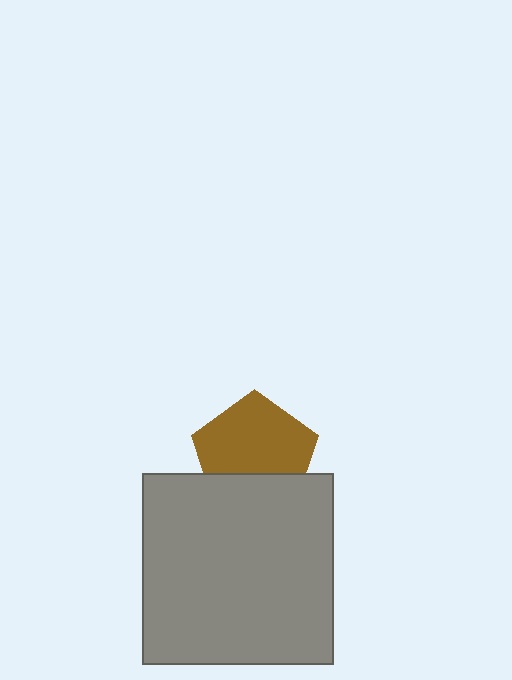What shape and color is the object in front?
The object in front is a gray square.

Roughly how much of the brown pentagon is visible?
Most of it is visible (roughly 69%).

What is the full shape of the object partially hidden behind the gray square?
The partially hidden object is a brown pentagon.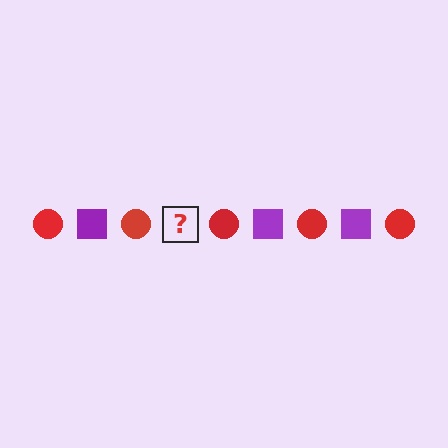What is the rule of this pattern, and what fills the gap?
The rule is that the pattern alternates between red circle and purple square. The gap should be filled with a purple square.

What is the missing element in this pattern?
The missing element is a purple square.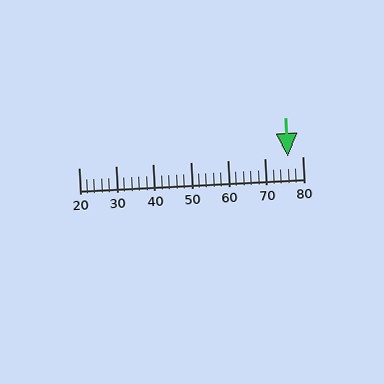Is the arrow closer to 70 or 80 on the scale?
The arrow is closer to 80.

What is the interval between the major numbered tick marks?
The major tick marks are spaced 10 units apart.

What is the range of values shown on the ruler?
The ruler shows values from 20 to 80.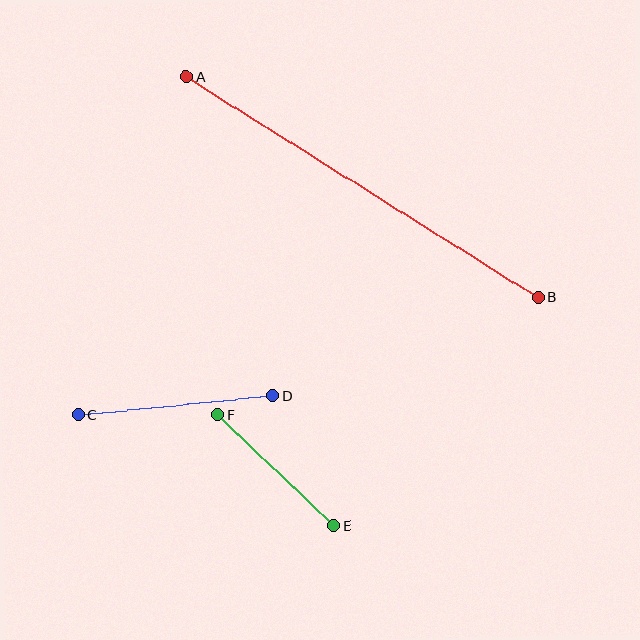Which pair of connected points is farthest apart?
Points A and B are farthest apart.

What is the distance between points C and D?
The distance is approximately 196 pixels.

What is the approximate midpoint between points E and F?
The midpoint is at approximately (276, 470) pixels.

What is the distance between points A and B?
The distance is approximately 415 pixels.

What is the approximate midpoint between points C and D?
The midpoint is at approximately (176, 406) pixels.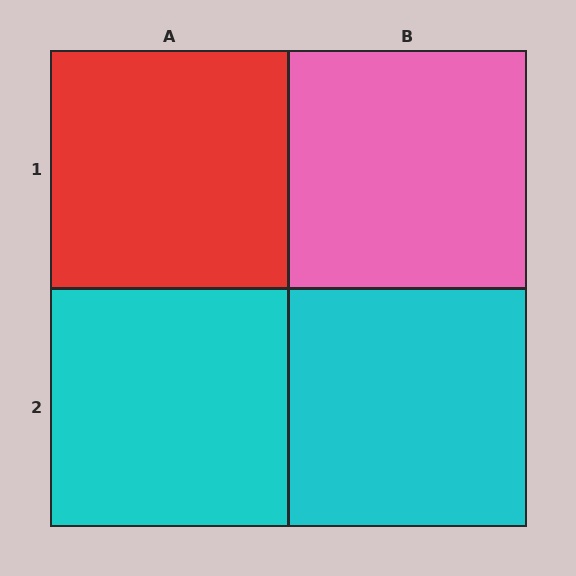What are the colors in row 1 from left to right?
Red, pink.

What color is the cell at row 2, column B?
Cyan.